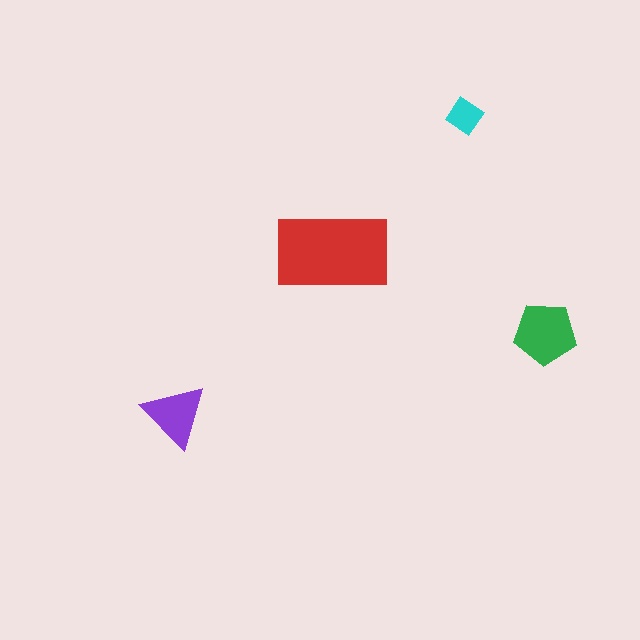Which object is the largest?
The red rectangle.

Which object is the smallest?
The cyan diamond.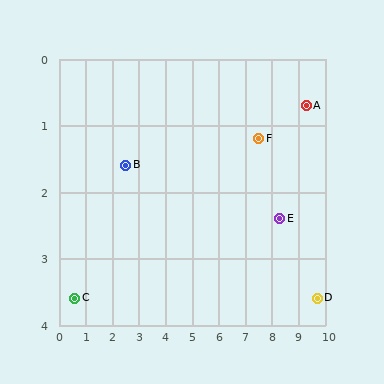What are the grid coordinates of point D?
Point D is at approximately (9.7, 3.6).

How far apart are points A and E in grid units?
Points A and E are about 2.0 grid units apart.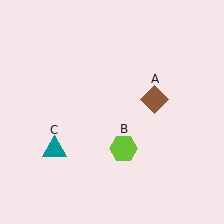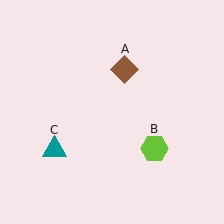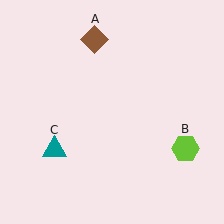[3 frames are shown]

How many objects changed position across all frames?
2 objects changed position: brown diamond (object A), lime hexagon (object B).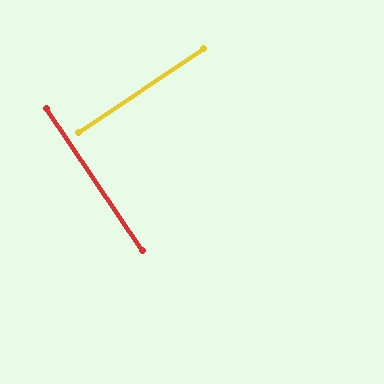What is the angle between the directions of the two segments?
Approximately 90 degrees.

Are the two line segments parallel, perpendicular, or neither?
Perpendicular — they meet at approximately 90°.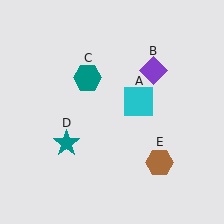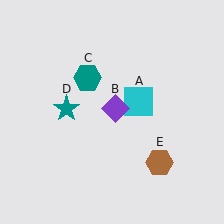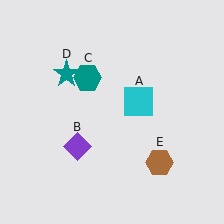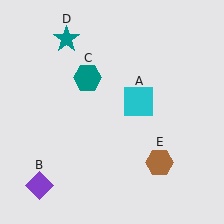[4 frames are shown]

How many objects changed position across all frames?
2 objects changed position: purple diamond (object B), teal star (object D).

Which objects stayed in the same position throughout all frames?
Cyan square (object A) and teal hexagon (object C) and brown hexagon (object E) remained stationary.